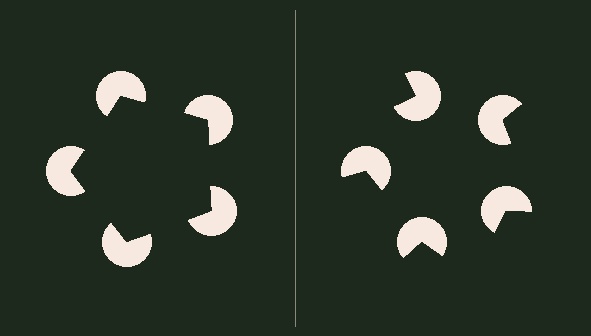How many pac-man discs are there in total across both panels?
10 — 5 on each side.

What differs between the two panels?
The pac-man discs are positioned identically on both sides; only the wedge orientations differ. On the left they align to a pentagon; on the right they are misaligned.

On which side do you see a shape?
An illusory pentagon appears on the left side. On the right side the wedge cuts are rotated, so no coherent shape forms.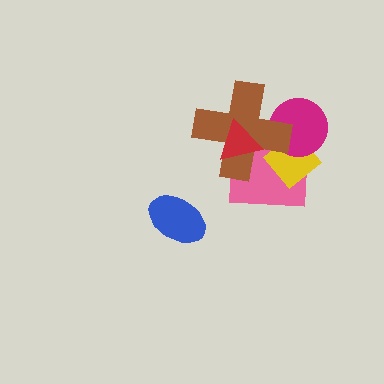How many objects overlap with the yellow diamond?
3 objects overlap with the yellow diamond.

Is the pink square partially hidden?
Yes, it is partially covered by another shape.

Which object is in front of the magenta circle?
The brown cross is in front of the magenta circle.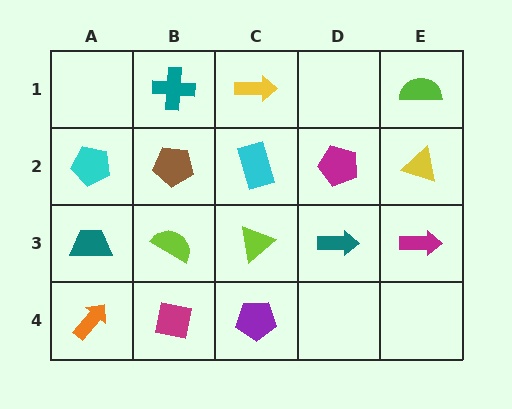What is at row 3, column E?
A magenta arrow.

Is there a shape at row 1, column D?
No, that cell is empty.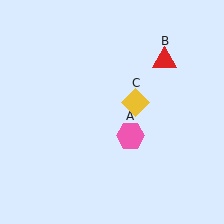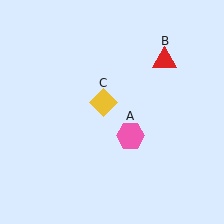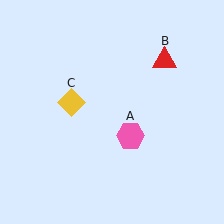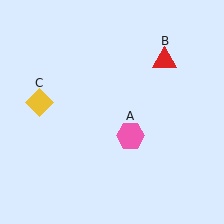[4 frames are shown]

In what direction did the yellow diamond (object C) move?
The yellow diamond (object C) moved left.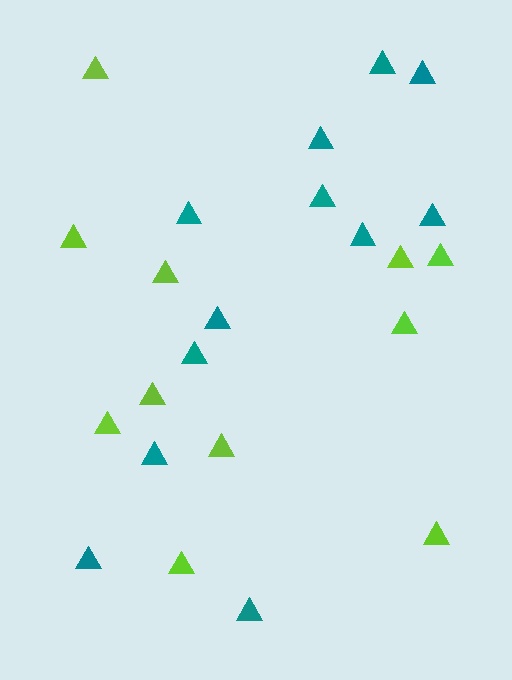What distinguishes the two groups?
There are 2 groups: one group of lime triangles (11) and one group of teal triangles (12).